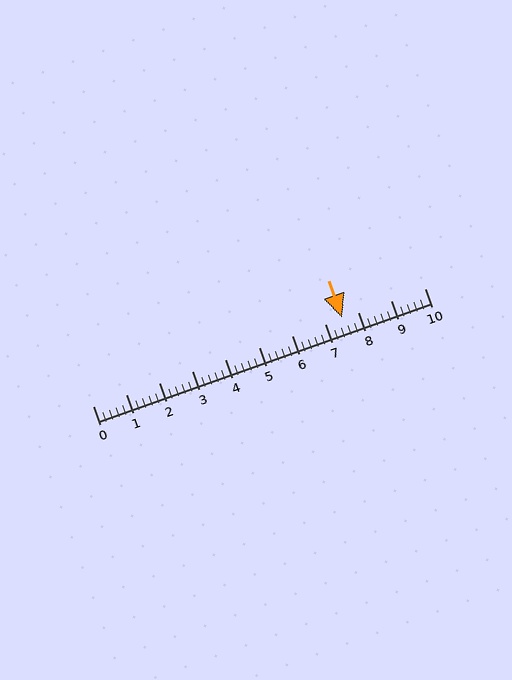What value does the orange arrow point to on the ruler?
The orange arrow points to approximately 7.5.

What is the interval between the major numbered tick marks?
The major tick marks are spaced 1 units apart.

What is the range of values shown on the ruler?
The ruler shows values from 0 to 10.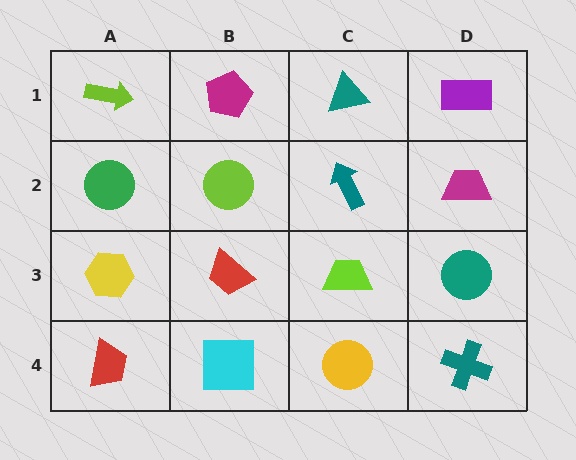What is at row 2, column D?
A magenta trapezoid.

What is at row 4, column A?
A red trapezoid.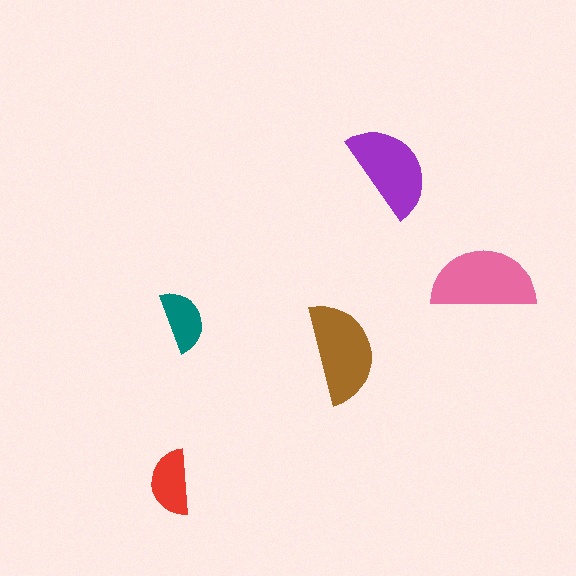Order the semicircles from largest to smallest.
the pink one, the brown one, the purple one, the red one, the teal one.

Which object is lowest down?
The red semicircle is bottommost.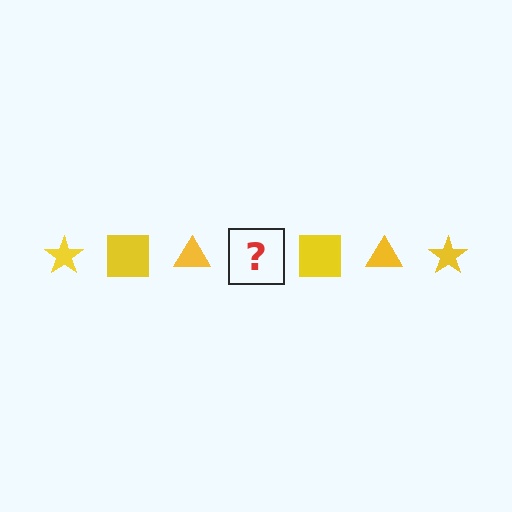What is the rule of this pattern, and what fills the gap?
The rule is that the pattern cycles through star, square, triangle shapes in yellow. The gap should be filled with a yellow star.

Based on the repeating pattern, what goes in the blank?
The blank should be a yellow star.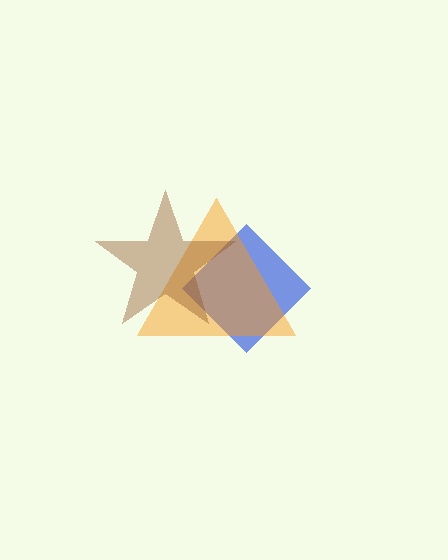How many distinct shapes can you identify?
There are 3 distinct shapes: a blue diamond, an orange triangle, a brown star.